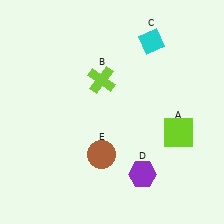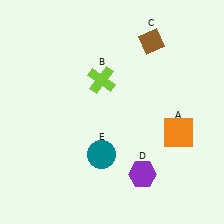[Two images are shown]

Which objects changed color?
A changed from lime to orange. C changed from cyan to brown. E changed from brown to teal.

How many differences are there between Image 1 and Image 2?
There are 3 differences between the two images.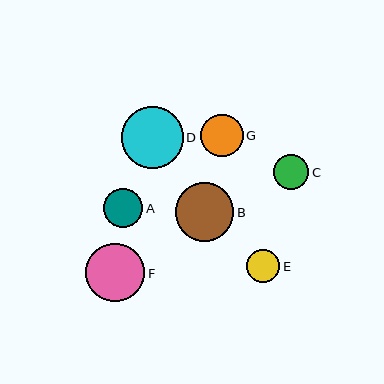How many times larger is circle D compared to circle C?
Circle D is approximately 1.8 times the size of circle C.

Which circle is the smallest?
Circle E is the smallest with a size of approximately 33 pixels.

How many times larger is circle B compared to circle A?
Circle B is approximately 1.5 times the size of circle A.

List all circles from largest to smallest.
From largest to smallest: D, F, B, G, A, C, E.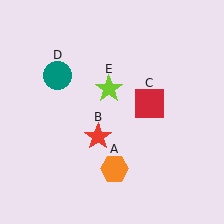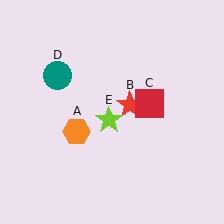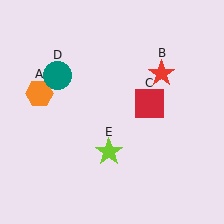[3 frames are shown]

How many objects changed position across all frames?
3 objects changed position: orange hexagon (object A), red star (object B), lime star (object E).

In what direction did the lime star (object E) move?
The lime star (object E) moved down.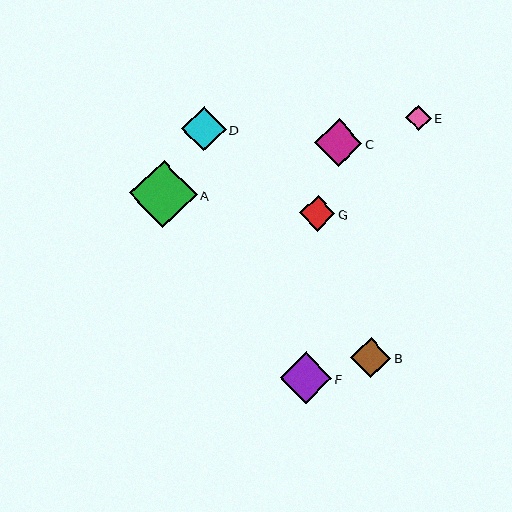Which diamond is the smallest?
Diamond E is the smallest with a size of approximately 26 pixels.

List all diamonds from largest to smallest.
From largest to smallest: A, F, C, D, B, G, E.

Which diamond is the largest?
Diamond A is the largest with a size of approximately 67 pixels.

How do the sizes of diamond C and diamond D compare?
Diamond C and diamond D are approximately the same size.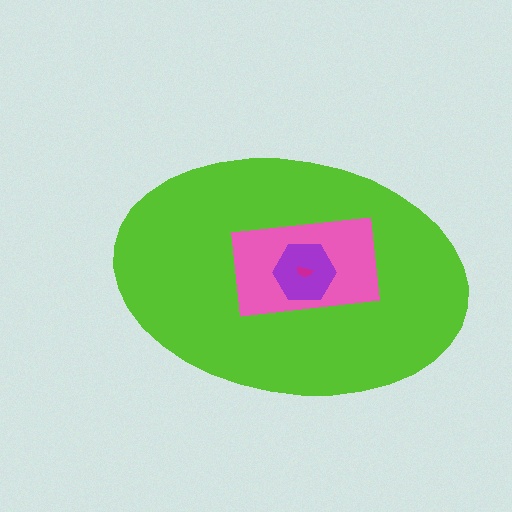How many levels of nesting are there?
4.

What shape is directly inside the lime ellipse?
The pink rectangle.